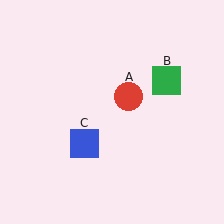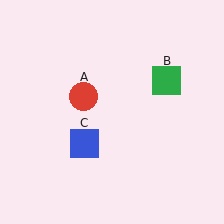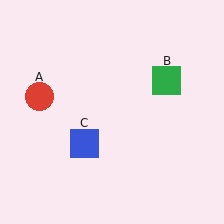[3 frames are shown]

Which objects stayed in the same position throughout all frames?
Green square (object B) and blue square (object C) remained stationary.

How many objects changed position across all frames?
1 object changed position: red circle (object A).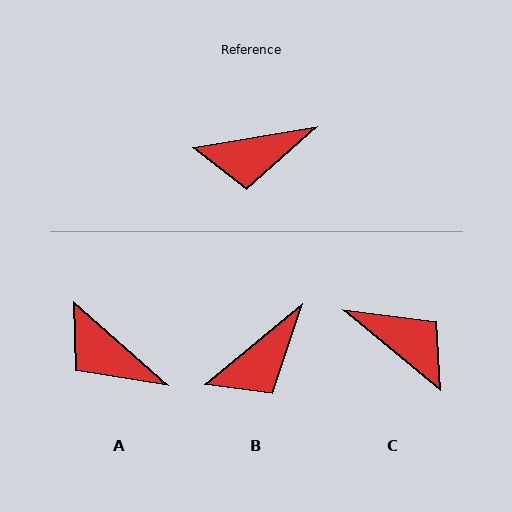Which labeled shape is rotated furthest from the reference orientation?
C, about 131 degrees away.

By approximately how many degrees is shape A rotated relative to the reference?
Approximately 51 degrees clockwise.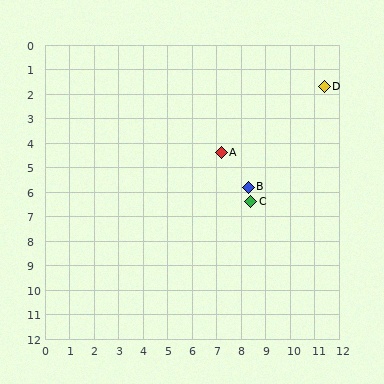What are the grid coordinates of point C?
Point C is at approximately (8.4, 6.4).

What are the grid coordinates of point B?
Point B is at approximately (8.3, 5.8).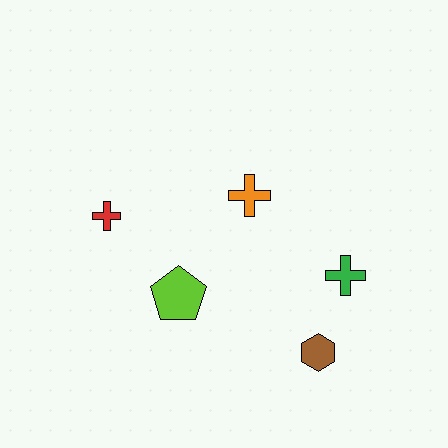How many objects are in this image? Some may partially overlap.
There are 5 objects.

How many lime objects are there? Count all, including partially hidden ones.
There is 1 lime object.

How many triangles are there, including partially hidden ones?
There are no triangles.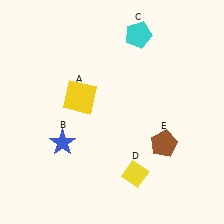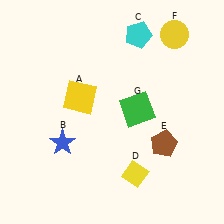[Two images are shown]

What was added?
A yellow circle (F), a green square (G) were added in Image 2.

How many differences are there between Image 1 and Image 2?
There are 2 differences between the two images.